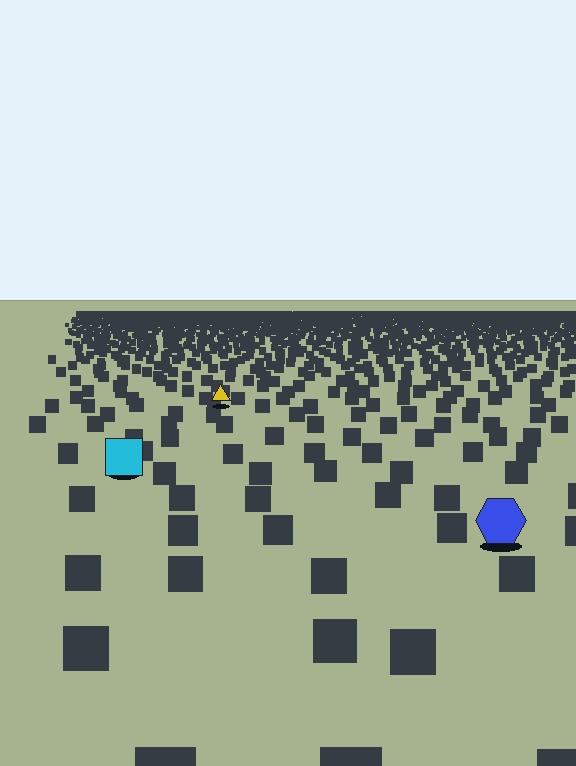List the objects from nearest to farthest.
From nearest to farthest: the blue hexagon, the cyan square, the yellow triangle.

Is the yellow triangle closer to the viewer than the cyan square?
No. The cyan square is closer — you can tell from the texture gradient: the ground texture is coarser near it.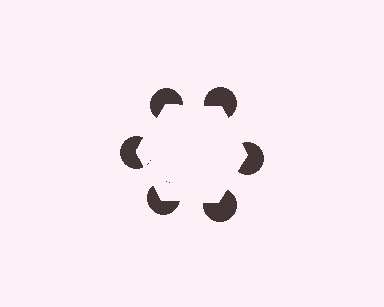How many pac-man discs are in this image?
There are 6 — one at each vertex of the illusory hexagon.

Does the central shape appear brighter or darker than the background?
It typically appears slightly brighter than the background, even though no actual brightness change is drawn.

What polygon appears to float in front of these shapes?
An illusory hexagon — its edges are inferred from the aligned wedge cuts in the pac-man discs, not physically drawn.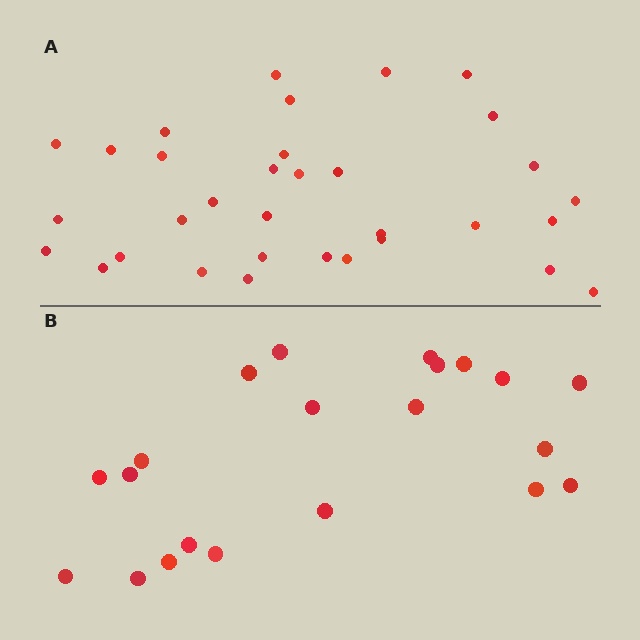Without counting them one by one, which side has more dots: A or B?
Region A (the top region) has more dots.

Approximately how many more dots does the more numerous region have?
Region A has roughly 12 or so more dots than region B.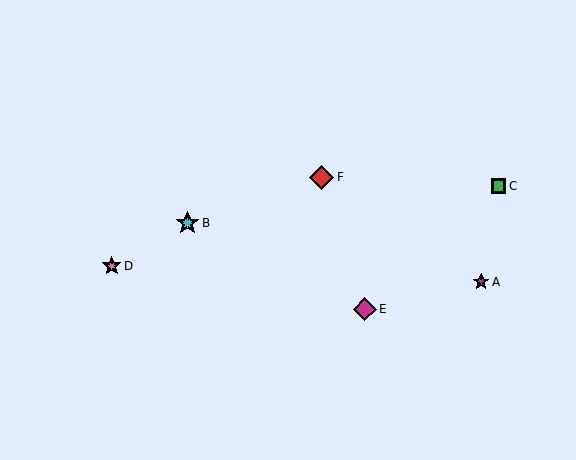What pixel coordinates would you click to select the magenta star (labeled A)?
Click at (481, 282) to select the magenta star A.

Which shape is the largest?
The red diamond (labeled F) is the largest.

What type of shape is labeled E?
Shape E is a magenta diamond.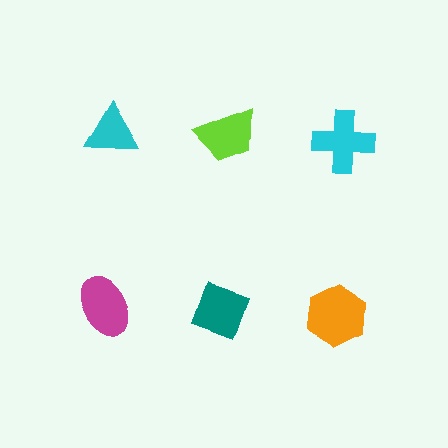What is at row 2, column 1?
A magenta ellipse.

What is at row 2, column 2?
A teal diamond.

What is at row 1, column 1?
A cyan triangle.